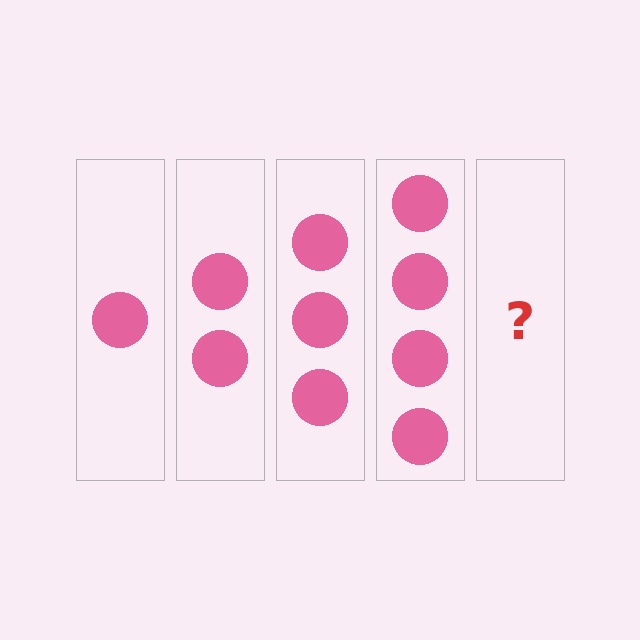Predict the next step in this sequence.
The next step is 5 circles.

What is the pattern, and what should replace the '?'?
The pattern is that each step adds one more circle. The '?' should be 5 circles.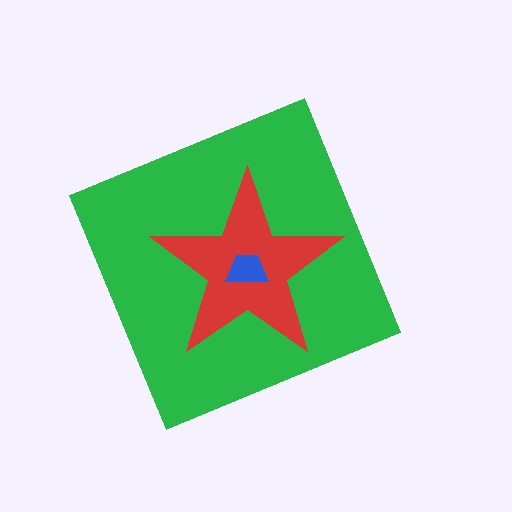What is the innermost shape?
The blue trapezoid.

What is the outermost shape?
The green diamond.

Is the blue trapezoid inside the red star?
Yes.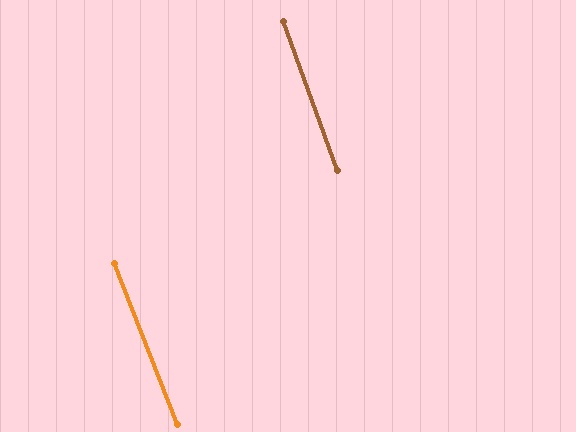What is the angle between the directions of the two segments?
Approximately 1 degree.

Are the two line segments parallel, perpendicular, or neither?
Parallel — their directions differ by only 1.3°.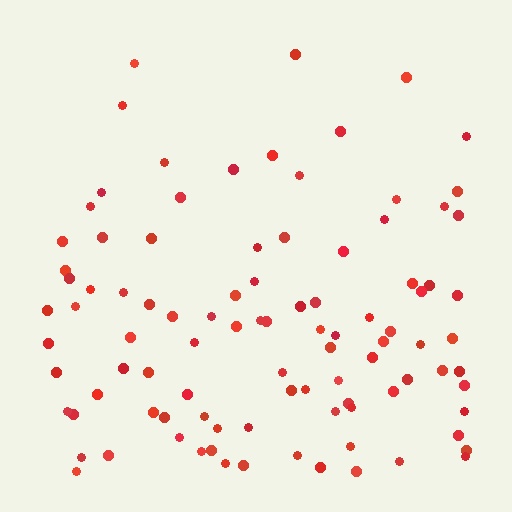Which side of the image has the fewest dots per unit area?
The top.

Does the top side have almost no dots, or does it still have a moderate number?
Still a moderate number, just noticeably fewer than the bottom.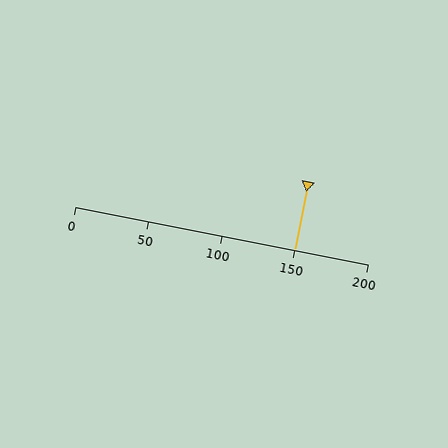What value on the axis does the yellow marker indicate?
The marker indicates approximately 150.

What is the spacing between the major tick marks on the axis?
The major ticks are spaced 50 apart.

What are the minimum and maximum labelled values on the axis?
The axis runs from 0 to 200.